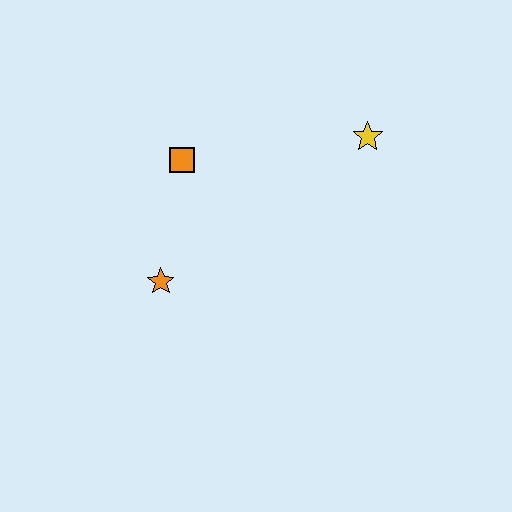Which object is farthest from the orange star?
The yellow star is farthest from the orange star.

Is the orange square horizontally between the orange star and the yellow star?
Yes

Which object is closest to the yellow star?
The orange square is closest to the yellow star.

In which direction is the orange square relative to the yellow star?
The orange square is to the left of the yellow star.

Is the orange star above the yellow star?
No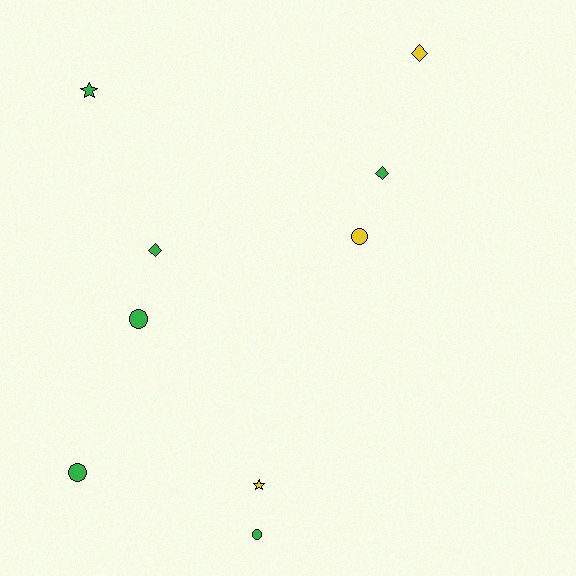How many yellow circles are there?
There is 1 yellow circle.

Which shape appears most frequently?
Circle, with 4 objects.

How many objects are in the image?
There are 9 objects.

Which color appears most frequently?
Green, with 6 objects.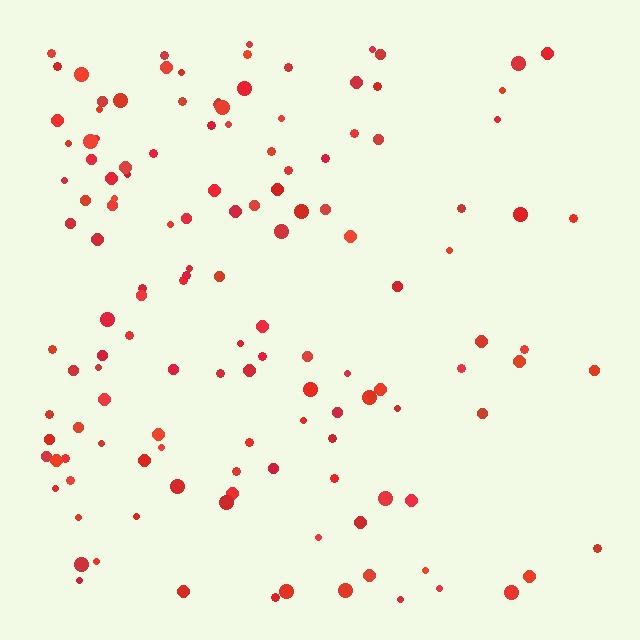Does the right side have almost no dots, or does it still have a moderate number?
Still a moderate number, just noticeably fewer than the left.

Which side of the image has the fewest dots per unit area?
The right.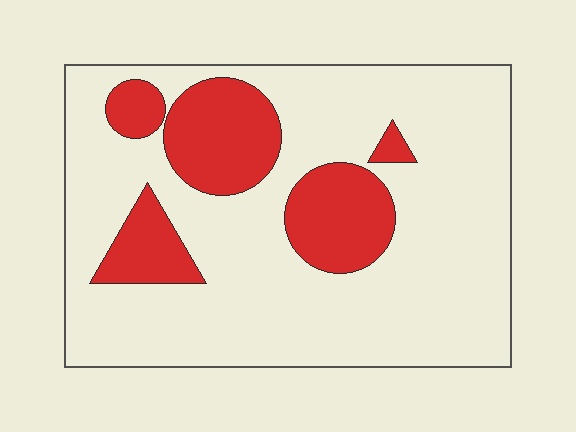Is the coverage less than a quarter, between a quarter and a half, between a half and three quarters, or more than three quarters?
Less than a quarter.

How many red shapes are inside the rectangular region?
5.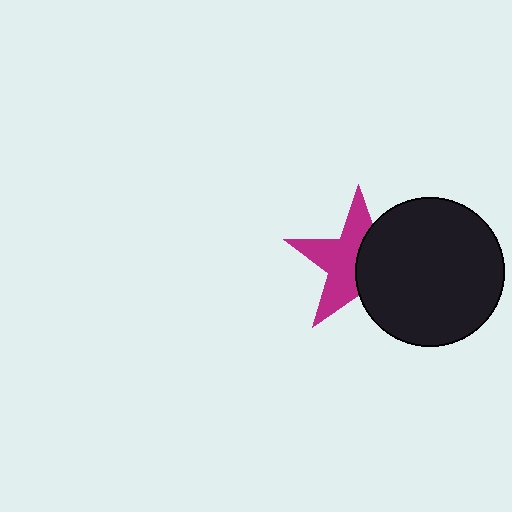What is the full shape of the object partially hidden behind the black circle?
The partially hidden object is a magenta star.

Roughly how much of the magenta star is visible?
About half of it is visible (roughly 54%).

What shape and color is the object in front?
The object in front is a black circle.